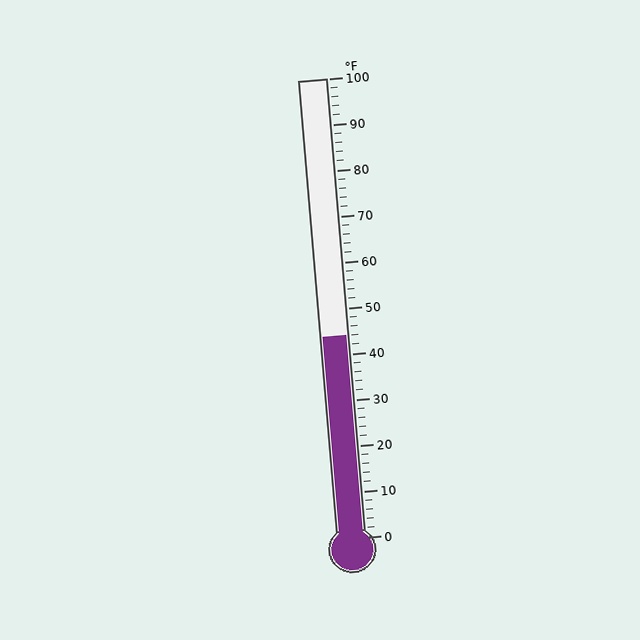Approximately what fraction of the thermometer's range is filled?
The thermometer is filled to approximately 45% of its range.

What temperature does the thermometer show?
The thermometer shows approximately 44°F.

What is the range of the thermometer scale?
The thermometer scale ranges from 0°F to 100°F.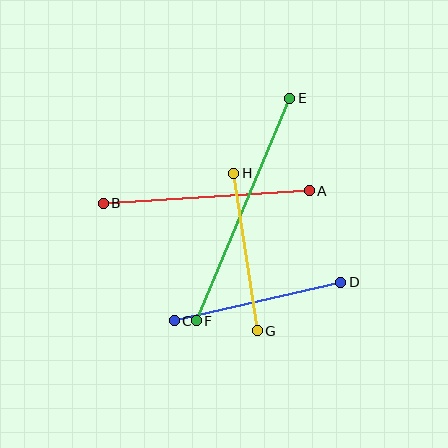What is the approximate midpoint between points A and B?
The midpoint is at approximately (206, 197) pixels.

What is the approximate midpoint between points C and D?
The midpoint is at approximately (257, 302) pixels.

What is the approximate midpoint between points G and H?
The midpoint is at approximately (246, 252) pixels.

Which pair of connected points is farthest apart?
Points E and F are farthest apart.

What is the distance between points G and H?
The distance is approximately 159 pixels.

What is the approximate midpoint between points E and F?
The midpoint is at approximately (243, 210) pixels.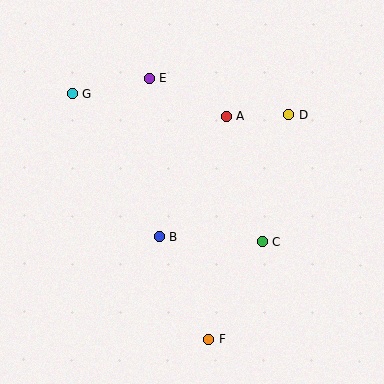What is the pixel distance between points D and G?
The distance between D and G is 217 pixels.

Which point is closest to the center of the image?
Point B at (159, 237) is closest to the center.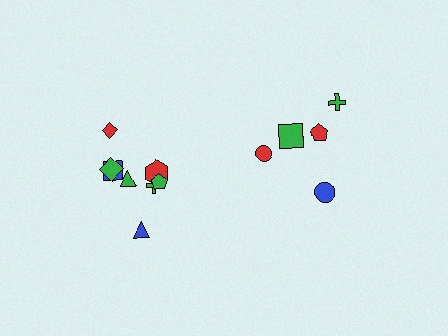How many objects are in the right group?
There are 5 objects.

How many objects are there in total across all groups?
There are 13 objects.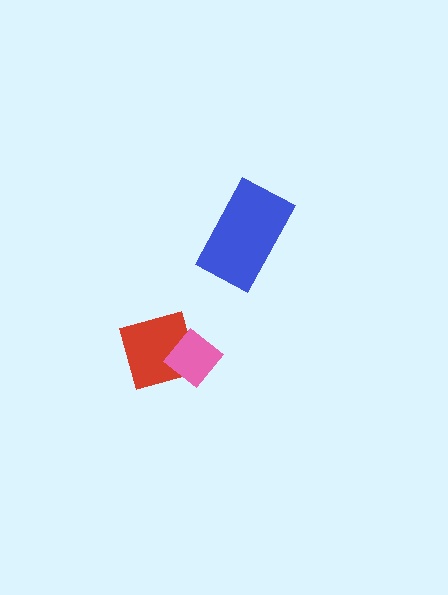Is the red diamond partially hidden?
Yes, it is partially covered by another shape.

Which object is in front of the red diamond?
The pink diamond is in front of the red diamond.